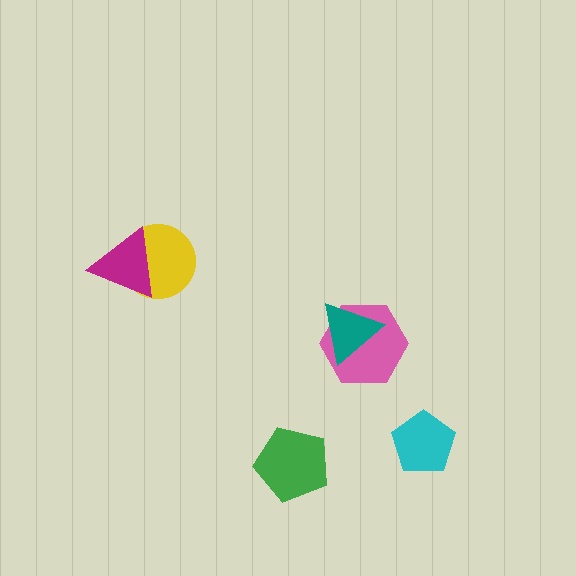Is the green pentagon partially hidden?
No, no other shape covers it.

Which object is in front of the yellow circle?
The magenta triangle is in front of the yellow circle.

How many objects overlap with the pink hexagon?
1 object overlaps with the pink hexagon.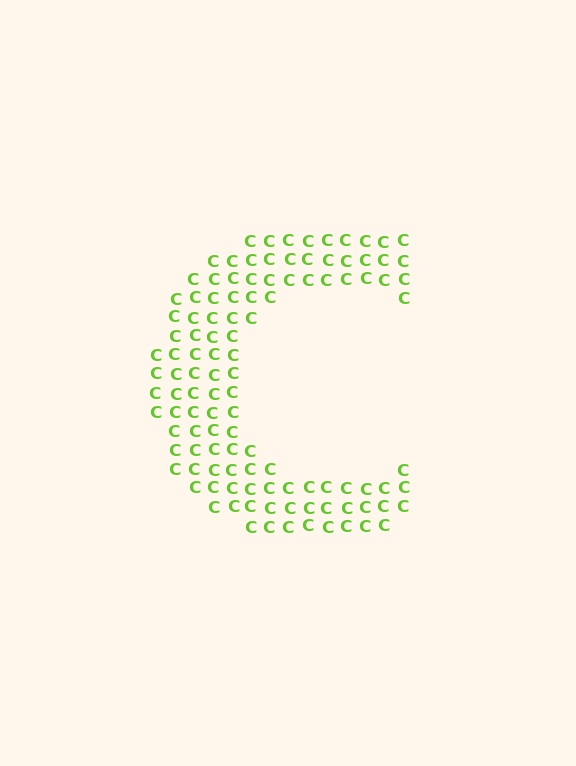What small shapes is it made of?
It is made of small letter C's.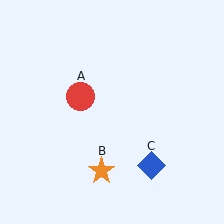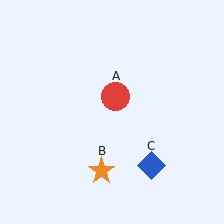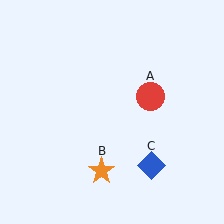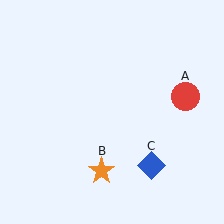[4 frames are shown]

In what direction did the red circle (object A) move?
The red circle (object A) moved right.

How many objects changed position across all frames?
1 object changed position: red circle (object A).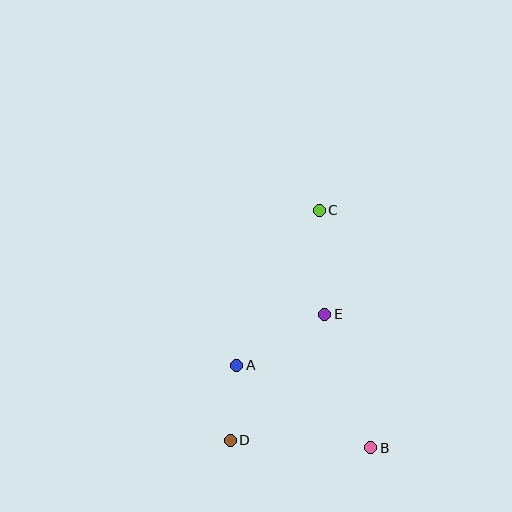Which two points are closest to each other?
Points A and D are closest to each other.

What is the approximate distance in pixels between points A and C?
The distance between A and C is approximately 176 pixels.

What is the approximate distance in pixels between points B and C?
The distance between B and C is approximately 243 pixels.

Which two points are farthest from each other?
Points C and D are farthest from each other.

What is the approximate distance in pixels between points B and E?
The distance between B and E is approximately 141 pixels.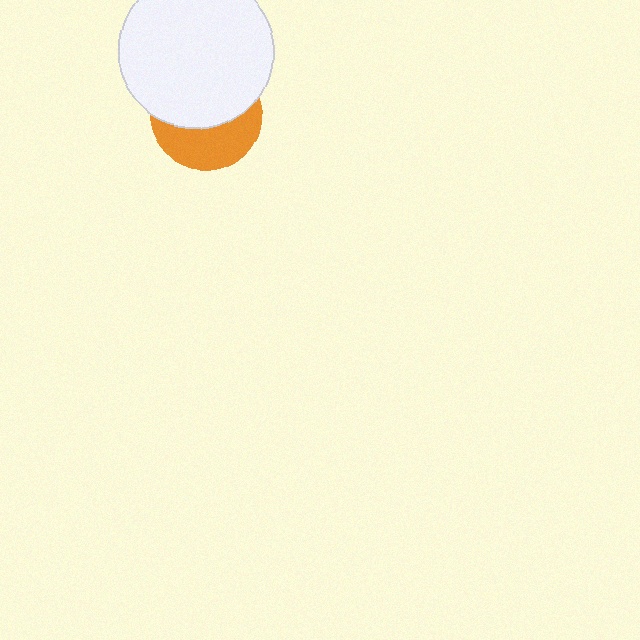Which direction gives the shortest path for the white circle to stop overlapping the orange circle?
Moving up gives the shortest separation.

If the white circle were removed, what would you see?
You would see the complete orange circle.